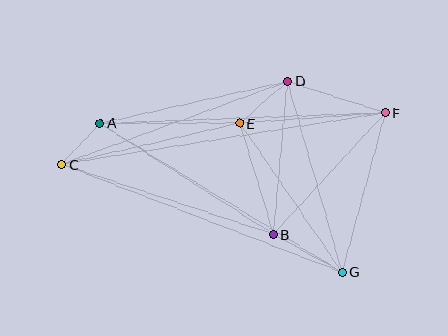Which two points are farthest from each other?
Points C and F are farthest from each other.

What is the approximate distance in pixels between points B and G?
The distance between B and G is approximately 78 pixels.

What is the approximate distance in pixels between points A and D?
The distance between A and D is approximately 192 pixels.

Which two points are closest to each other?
Points A and C are closest to each other.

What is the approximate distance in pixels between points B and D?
The distance between B and D is approximately 154 pixels.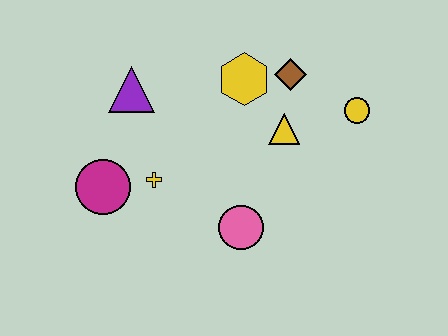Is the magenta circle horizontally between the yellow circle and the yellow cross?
No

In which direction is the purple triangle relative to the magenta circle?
The purple triangle is above the magenta circle.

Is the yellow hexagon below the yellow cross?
No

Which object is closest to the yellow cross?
The magenta circle is closest to the yellow cross.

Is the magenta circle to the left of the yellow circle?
Yes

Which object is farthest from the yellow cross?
The yellow circle is farthest from the yellow cross.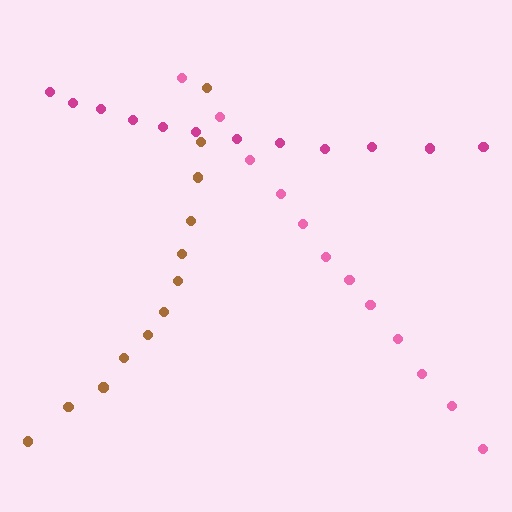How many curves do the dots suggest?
There are 3 distinct paths.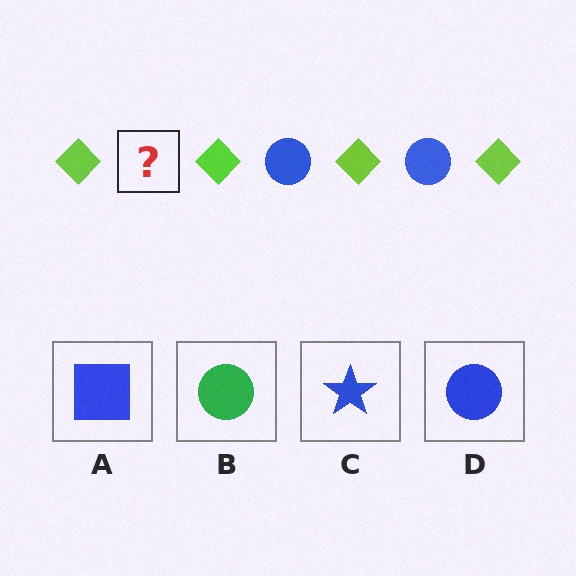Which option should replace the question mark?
Option D.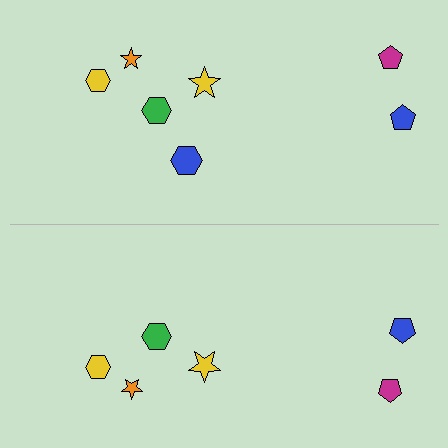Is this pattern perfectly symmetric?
No, the pattern is not perfectly symmetric. A blue hexagon is missing from the bottom side.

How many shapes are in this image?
There are 13 shapes in this image.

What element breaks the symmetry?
A blue hexagon is missing from the bottom side.